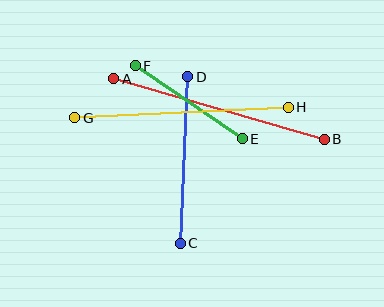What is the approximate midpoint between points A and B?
The midpoint is at approximately (219, 109) pixels.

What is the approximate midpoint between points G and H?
The midpoint is at approximately (181, 113) pixels.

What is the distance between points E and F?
The distance is approximately 129 pixels.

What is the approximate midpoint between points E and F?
The midpoint is at approximately (189, 102) pixels.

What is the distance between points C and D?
The distance is approximately 167 pixels.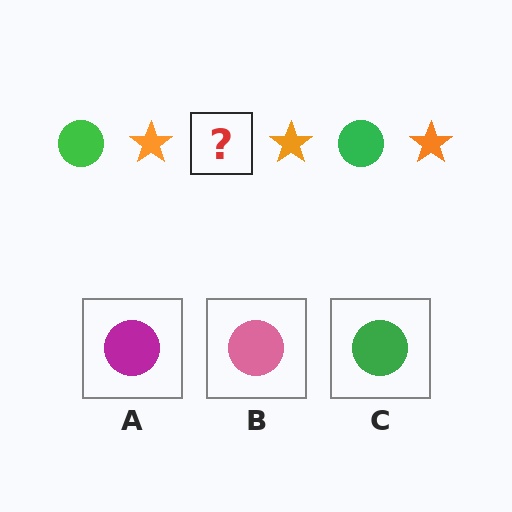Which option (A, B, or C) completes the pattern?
C.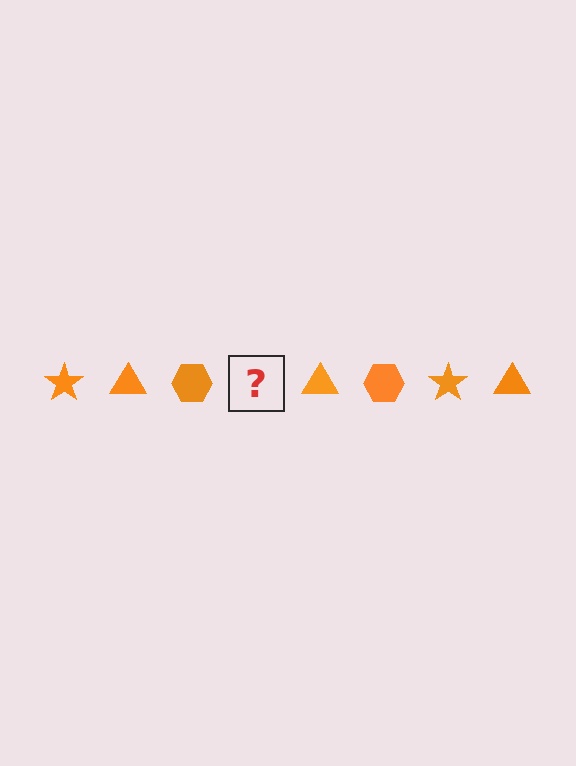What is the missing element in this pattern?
The missing element is an orange star.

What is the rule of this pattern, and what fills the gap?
The rule is that the pattern cycles through star, triangle, hexagon shapes in orange. The gap should be filled with an orange star.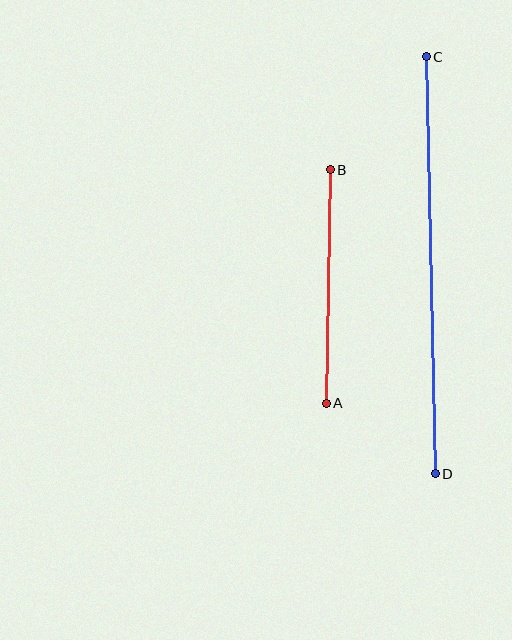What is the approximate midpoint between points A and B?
The midpoint is at approximately (328, 286) pixels.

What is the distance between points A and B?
The distance is approximately 234 pixels.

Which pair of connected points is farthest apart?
Points C and D are farthest apart.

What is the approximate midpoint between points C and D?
The midpoint is at approximately (431, 265) pixels.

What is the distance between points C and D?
The distance is approximately 417 pixels.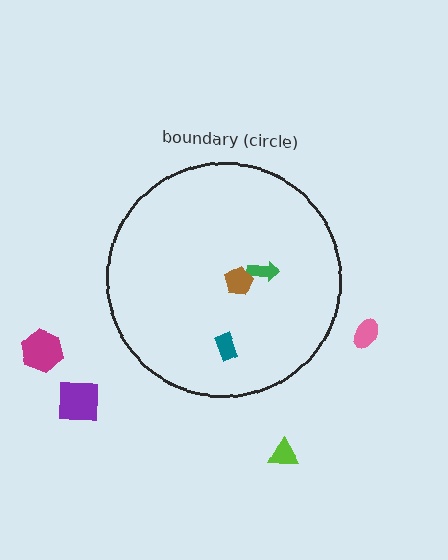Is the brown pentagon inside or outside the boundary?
Inside.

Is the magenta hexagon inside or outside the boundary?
Outside.